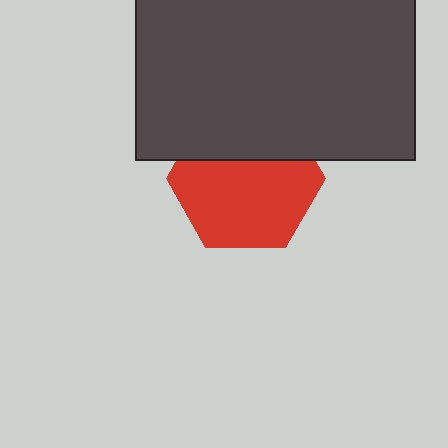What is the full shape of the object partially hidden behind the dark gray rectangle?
The partially hidden object is a red hexagon.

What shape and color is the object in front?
The object in front is a dark gray rectangle.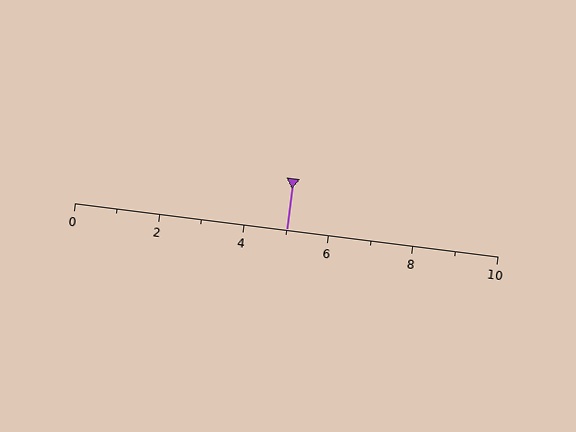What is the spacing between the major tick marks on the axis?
The major ticks are spaced 2 apart.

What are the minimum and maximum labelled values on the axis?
The axis runs from 0 to 10.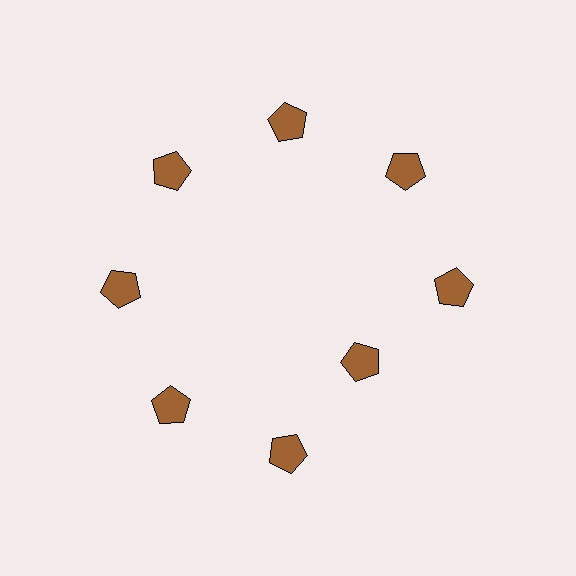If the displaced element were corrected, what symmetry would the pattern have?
It would have 8-fold rotational symmetry — the pattern would map onto itself every 45 degrees.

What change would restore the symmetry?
The symmetry would be restored by moving it outward, back onto the ring so that all 8 pentagons sit at equal angles and equal distance from the center.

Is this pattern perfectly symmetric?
No. The 8 brown pentagons are arranged in a ring, but one element near the 4 o'clock position is pulled inward toward the center, breaking the 8-fold rotational symmetry.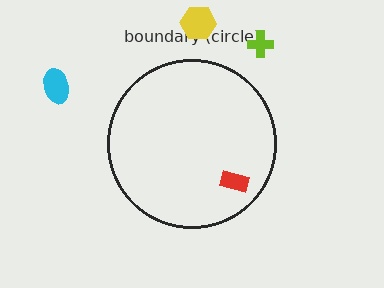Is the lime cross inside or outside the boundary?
Outside.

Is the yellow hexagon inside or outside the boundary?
Outside.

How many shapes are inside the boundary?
1 inside, 3 outside.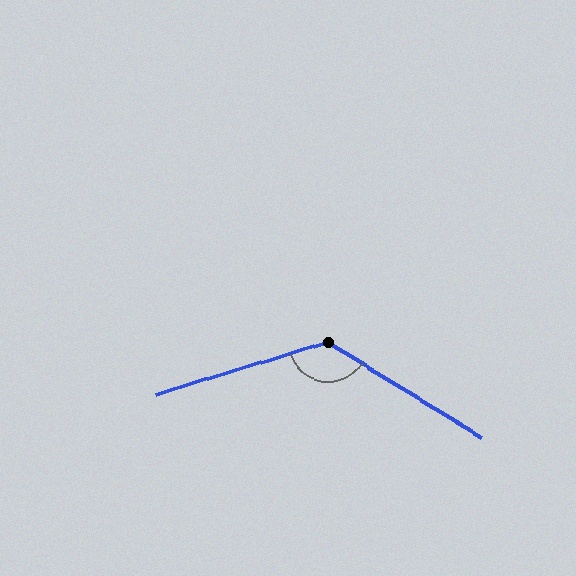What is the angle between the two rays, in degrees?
Approximately 132 degrees.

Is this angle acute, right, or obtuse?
It is obtuse.